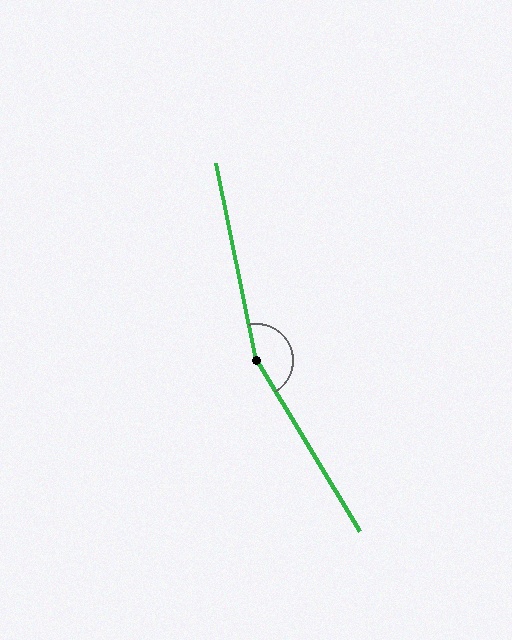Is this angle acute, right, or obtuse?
It is obtuse.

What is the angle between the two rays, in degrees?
Approximately 160 degrees.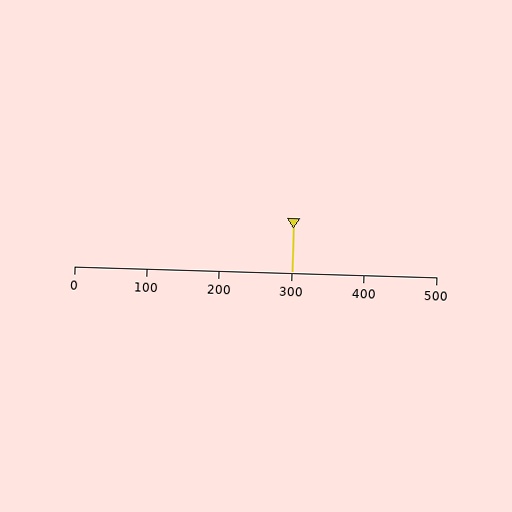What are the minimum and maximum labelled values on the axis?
The axis runs from 0 to 500.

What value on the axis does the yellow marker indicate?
The marker indicates approximately 300.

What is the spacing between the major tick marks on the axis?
The major ticks are spaced 100 apart.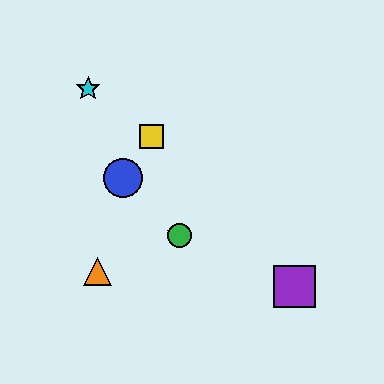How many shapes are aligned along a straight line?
3 shapes (the red star, the blue circle, the green circle) are aligned along a straight line.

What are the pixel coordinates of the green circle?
The green circle is at (179, 236).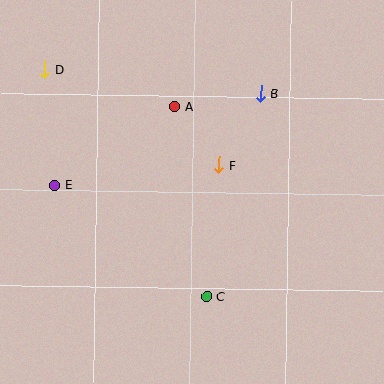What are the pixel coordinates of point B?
Point B is at (261, 94).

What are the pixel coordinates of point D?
Point D is at (45, 69).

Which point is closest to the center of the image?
Point F at (219, 165) is closest to the center.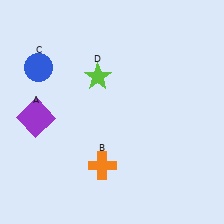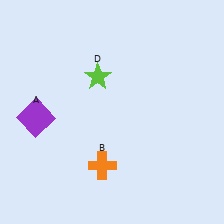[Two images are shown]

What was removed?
The blue circle (C) was removed in Image 2.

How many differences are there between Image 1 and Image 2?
There is 1 difference between the two images.